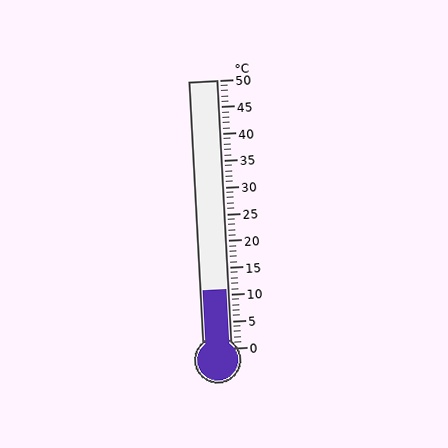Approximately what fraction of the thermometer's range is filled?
The thermometer is filled to approximately 20% of its range.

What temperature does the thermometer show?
The thermometer shows approximately 11°C.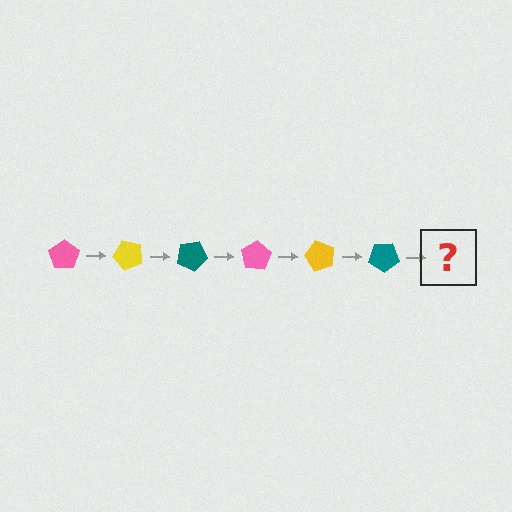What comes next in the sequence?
The next element should be a pink pentagon, rotated 300 degrees from the start.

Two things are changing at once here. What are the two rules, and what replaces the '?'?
The two rules are that it rotates 50 degrees each step and the color cycles through pink, yellow, and teal. The '?' should be a pink pentagon, rotated 300 degrees from the start.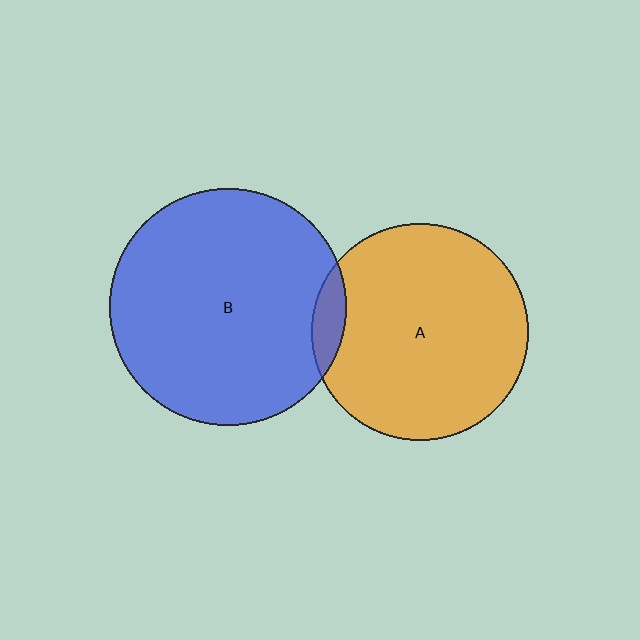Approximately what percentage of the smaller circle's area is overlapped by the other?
Approximately 5%.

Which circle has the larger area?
Circle B (blue).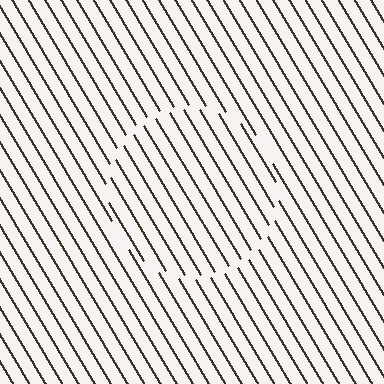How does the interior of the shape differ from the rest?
The interior of the shape contains the same grating, shifted by half a period — the contour is defined by the phase discontinuity where line-ends from the inner and outer gratings abut.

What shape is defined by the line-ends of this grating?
An illusory circle. The interior of the shape contains the same grating, shifted by half a period — the contour is defined by the phase discontinuity where line-ends from the inner and outer gratings abut.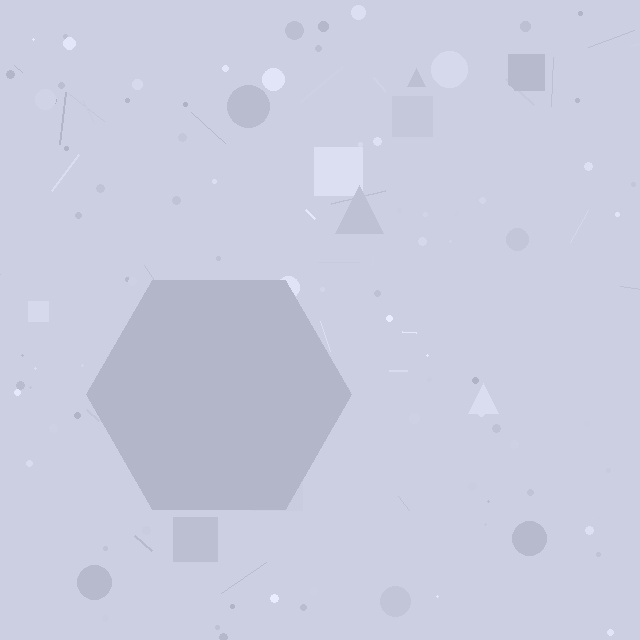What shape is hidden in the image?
A hexagon is hidden in the image.